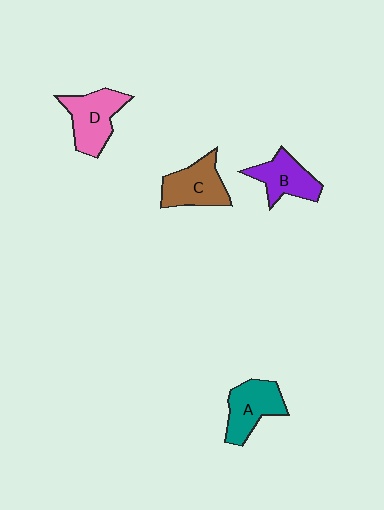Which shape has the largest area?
Shape D (pink).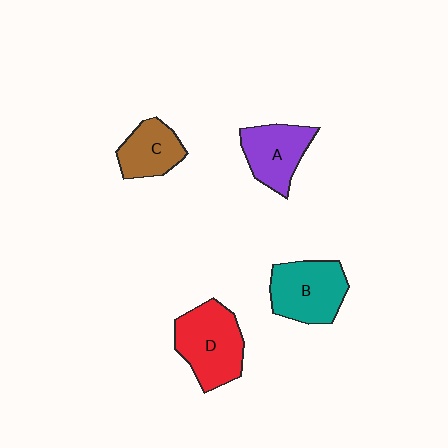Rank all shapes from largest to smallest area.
From largest to smallest: D (red), B (teal), A (purple), C (brown).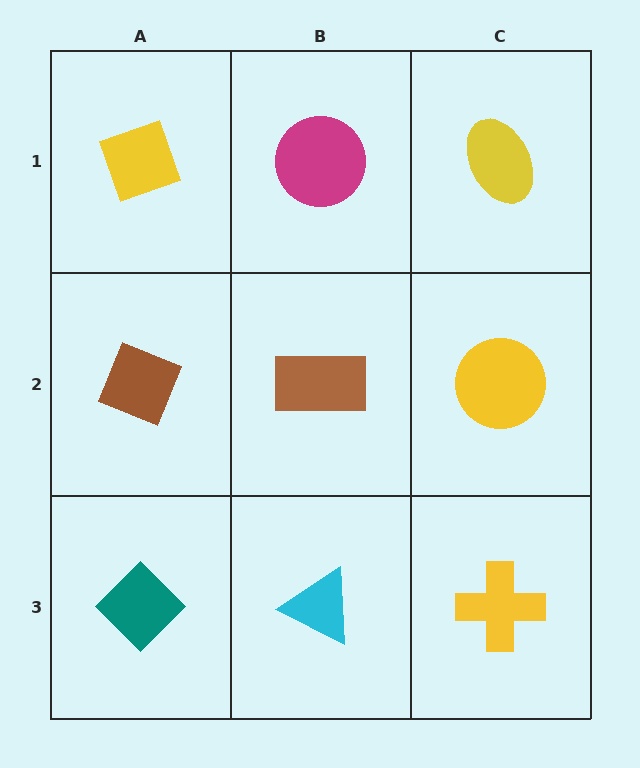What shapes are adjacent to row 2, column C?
A yellow ellipse (row 1, column C), a yellow cross (row 3, column C), a brown rectangle (row 2, column B).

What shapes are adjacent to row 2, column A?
A yellow diamond (row 1, column A), a teal diamond (row 3, column A), a brown rectangle (row 2, column B).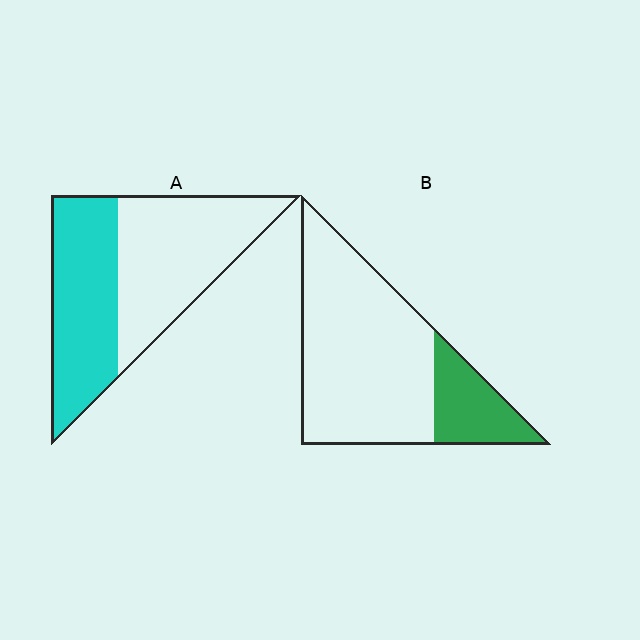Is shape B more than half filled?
No.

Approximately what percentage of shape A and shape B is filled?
A is approximately 45% and B is approximately 20%.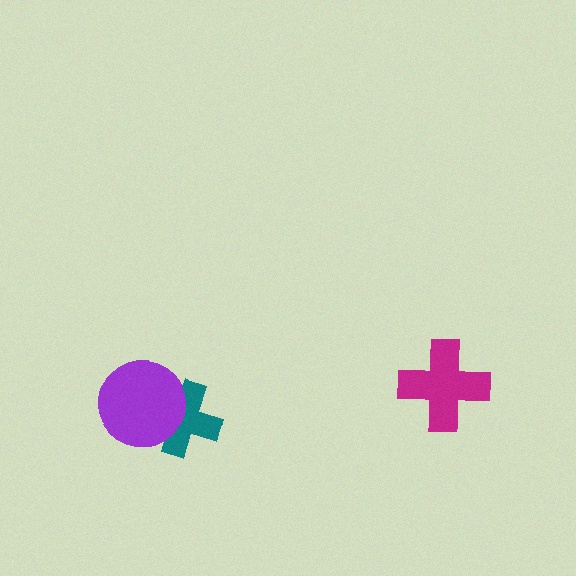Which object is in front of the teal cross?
The purple circle is in front of the teal cross.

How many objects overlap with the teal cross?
1 object overlaps with the teal cross.